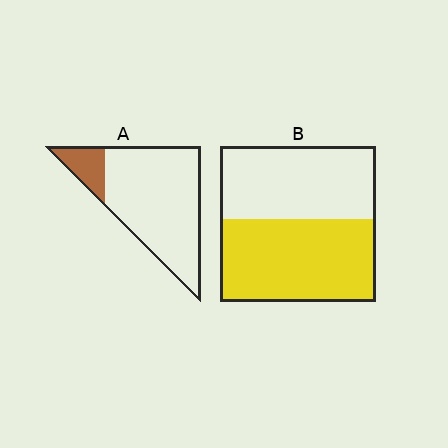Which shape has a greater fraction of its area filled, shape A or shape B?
Shape B.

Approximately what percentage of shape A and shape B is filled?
A is approximately 15% and B is approximately 55%.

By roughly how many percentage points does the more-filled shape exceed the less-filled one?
By roughly 40 percentage points (B over A).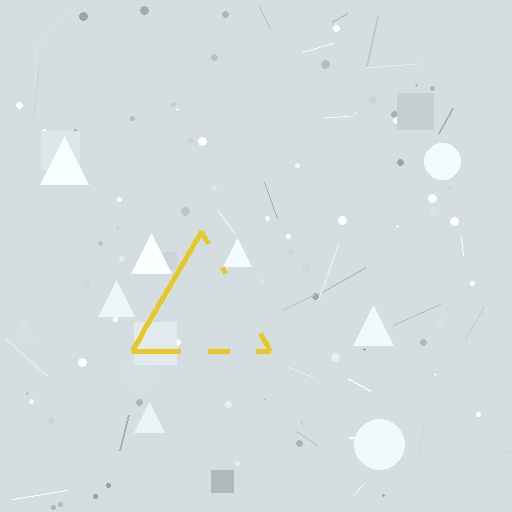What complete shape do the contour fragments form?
The contour fragments form a triangle.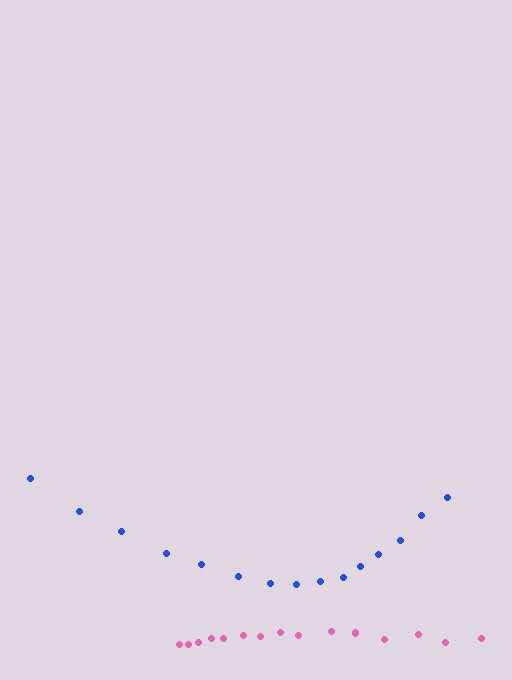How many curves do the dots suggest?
There are 2 distinct paths.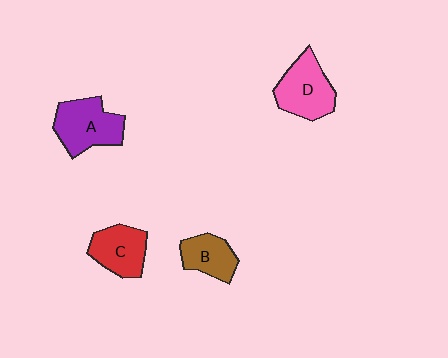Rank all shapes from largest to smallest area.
From largest to smallest: A (purple), D (pink), C (red), B (brown).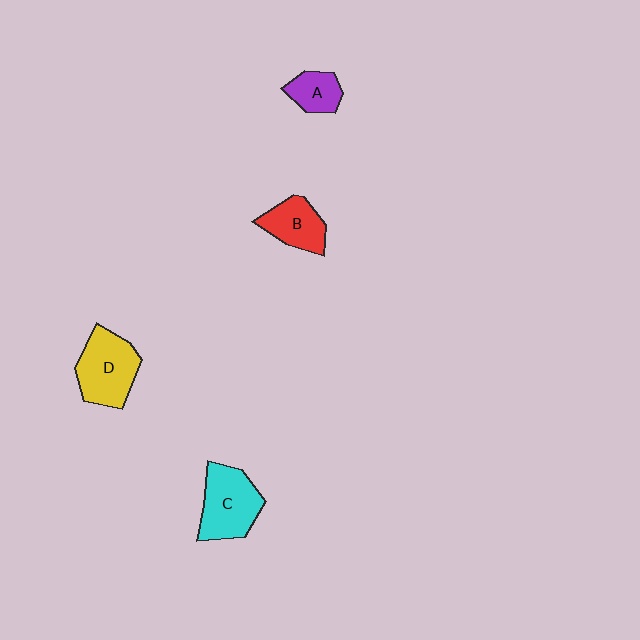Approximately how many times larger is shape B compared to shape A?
Approximately 1.4 times.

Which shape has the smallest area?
Shape A (purple).